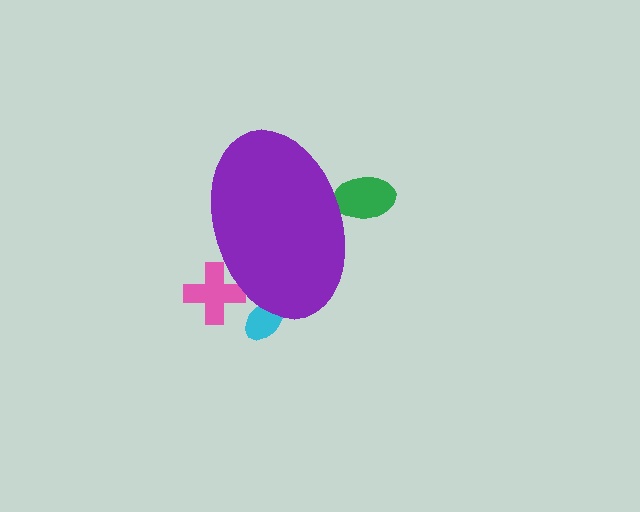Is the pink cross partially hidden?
Yes, the pink cross is partially hidden behind the purple ellipse.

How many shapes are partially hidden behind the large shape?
3 shapes are partially hidden.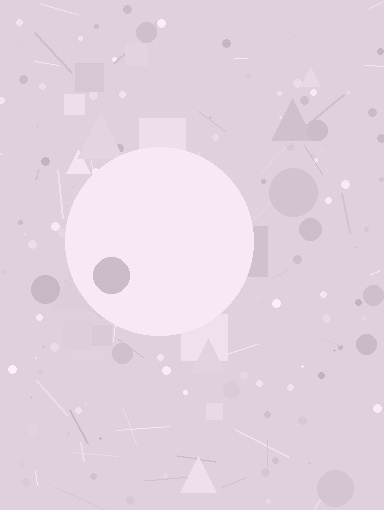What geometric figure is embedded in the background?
A circle is embedded in the background.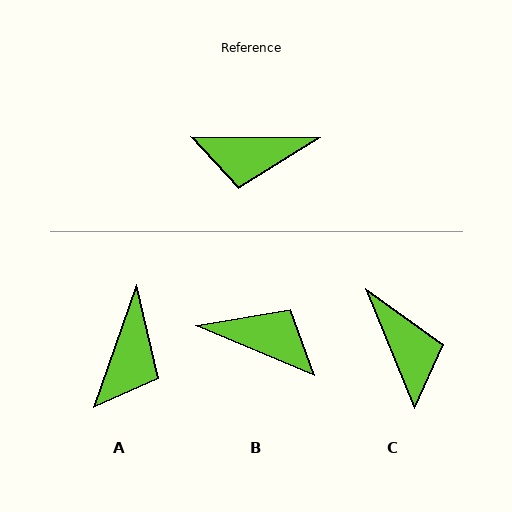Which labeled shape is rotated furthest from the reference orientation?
B, about 158 degrees away.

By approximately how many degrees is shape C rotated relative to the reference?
Approximately 113 degrees counter-clockwise.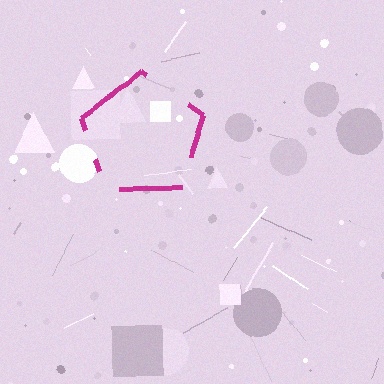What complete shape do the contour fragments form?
The contour fragments form a pentagon.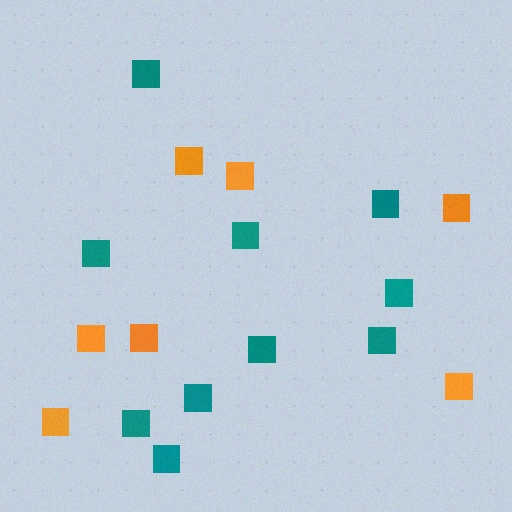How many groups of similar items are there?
There are 2 groups: one group of teal squares (10) and one group of orange squares (7).